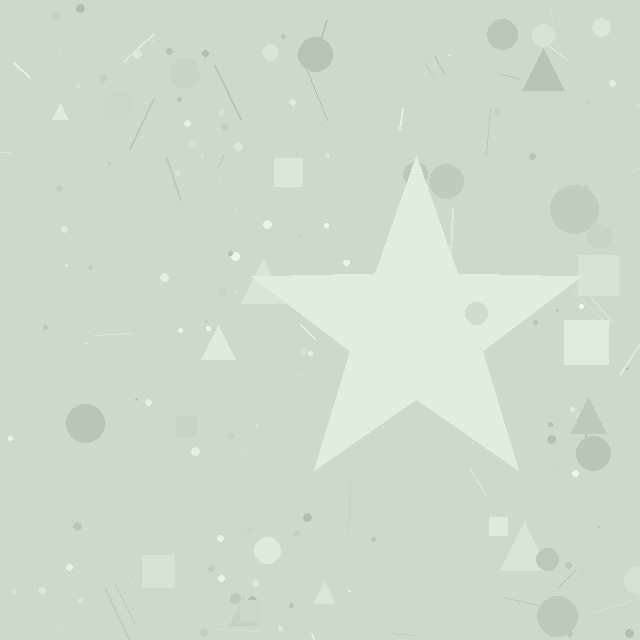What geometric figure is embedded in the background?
A star is embedded in the background.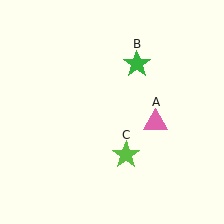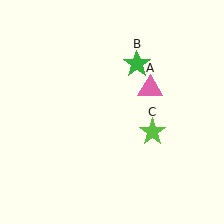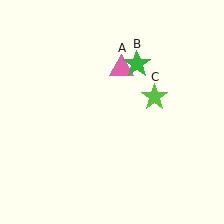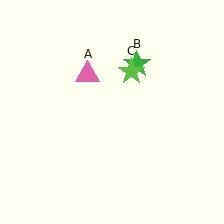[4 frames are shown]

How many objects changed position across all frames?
2 objects changed position: pink triangle (object A), lime star (object C).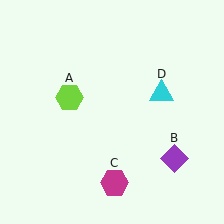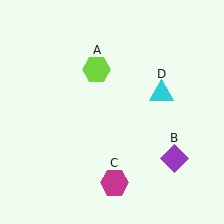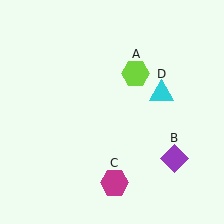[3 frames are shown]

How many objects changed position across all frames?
1 object changed position: lime hexagon (object A).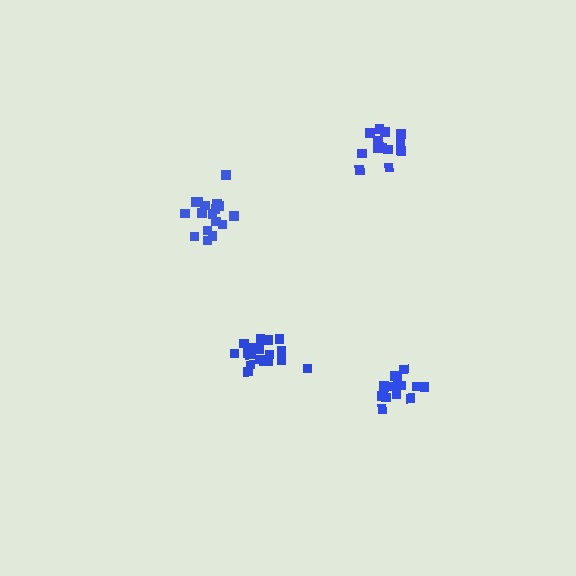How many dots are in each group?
Group 1: 15 dots, Group 2: 17 dots, Group 3: 20 dots, Group 4: 15 dots (67 total).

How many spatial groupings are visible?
There are 4 spatial groupings.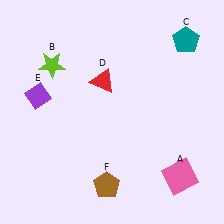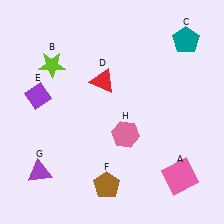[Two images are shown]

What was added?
A purple triangle (G), a pink hexagon (H) were added in Image 2.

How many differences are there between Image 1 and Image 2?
There are 2 differences between the two images.